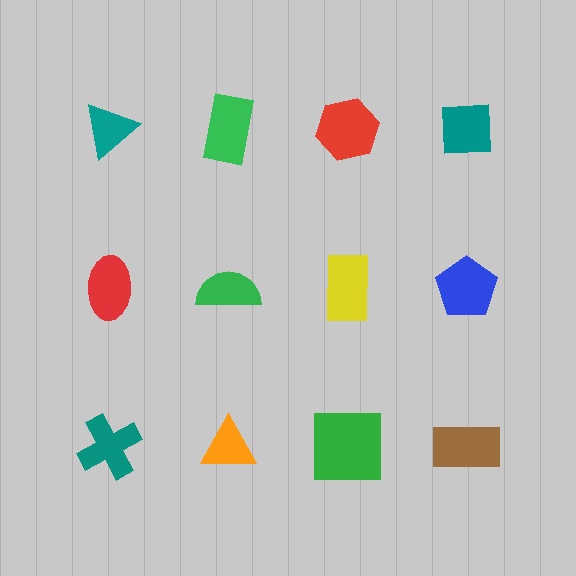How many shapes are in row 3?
4 shapes.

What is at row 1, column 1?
A teal triangle.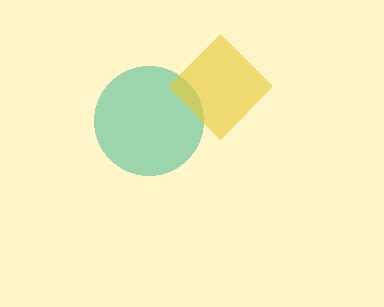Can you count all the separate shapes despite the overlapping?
Yes, there are 2 separate shapes.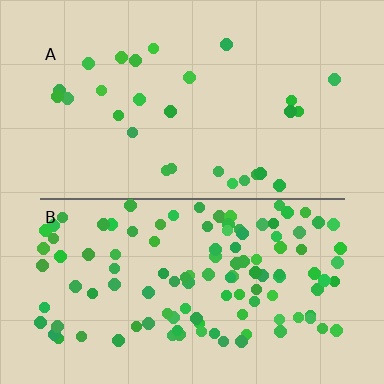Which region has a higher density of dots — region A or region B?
B (the bottom).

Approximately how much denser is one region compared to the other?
Approximately 4.1× — region B over region A.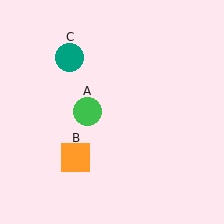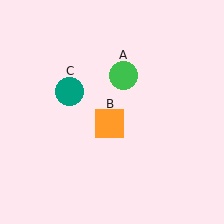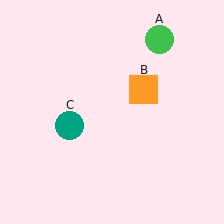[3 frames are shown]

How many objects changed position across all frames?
3 objects changed position: green circle (object A), orange square (object B), teal circle (object C).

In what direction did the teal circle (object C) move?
The teal circle (object C) moved down.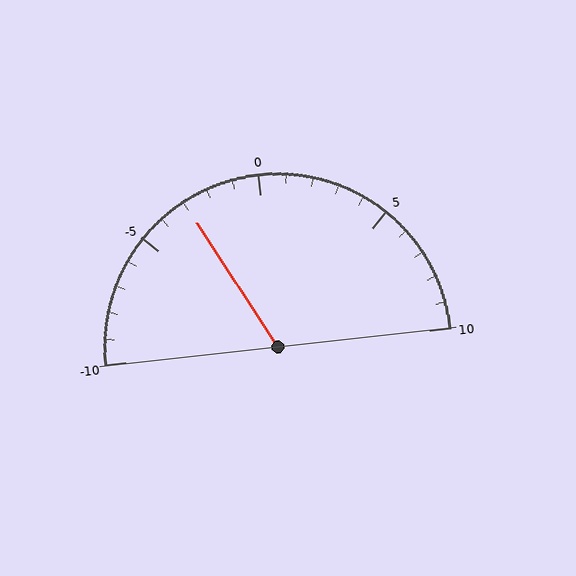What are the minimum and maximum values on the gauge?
The gauge ranges from -10 to 10.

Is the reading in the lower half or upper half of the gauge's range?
The reading is in the lower half of the range (-10 to 10).